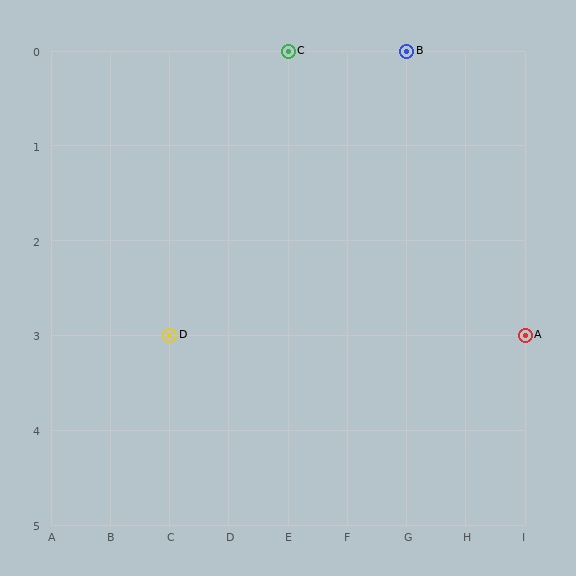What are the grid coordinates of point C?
Point C is at grid coordinates (E, 0).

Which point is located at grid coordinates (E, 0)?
Point C is at (E, 0).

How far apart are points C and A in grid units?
Points C and A are 4 columns and 3 rows apart (about 5.0 grid units diagonally).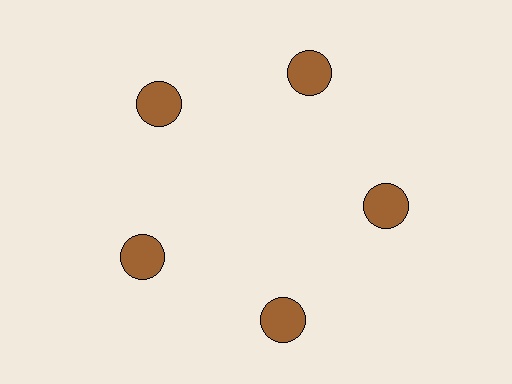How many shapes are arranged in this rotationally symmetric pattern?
There are 5 shapes, arranged in 5 groups of 1.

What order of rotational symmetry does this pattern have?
This pattern has 5-fold rotational symmetry.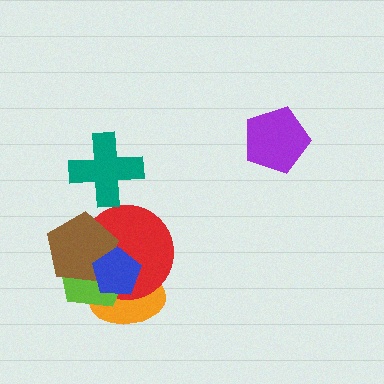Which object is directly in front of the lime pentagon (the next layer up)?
The brown pentagon is directly in front of the lime pentagon.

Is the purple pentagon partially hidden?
No, no other shape covers it.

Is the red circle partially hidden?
Yes, it is partially covered by another shape.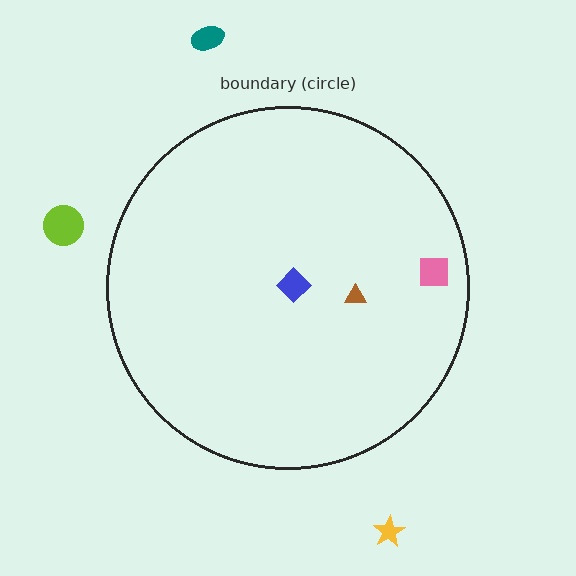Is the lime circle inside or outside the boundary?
Outside.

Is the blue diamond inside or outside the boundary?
Inside.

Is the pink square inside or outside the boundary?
Inside.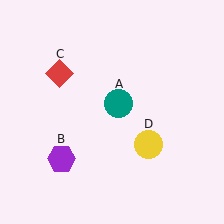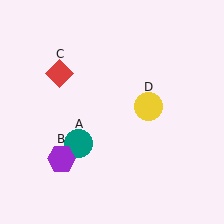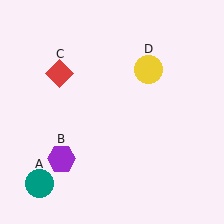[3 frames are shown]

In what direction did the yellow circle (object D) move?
The yellow circle (object D) moved up.